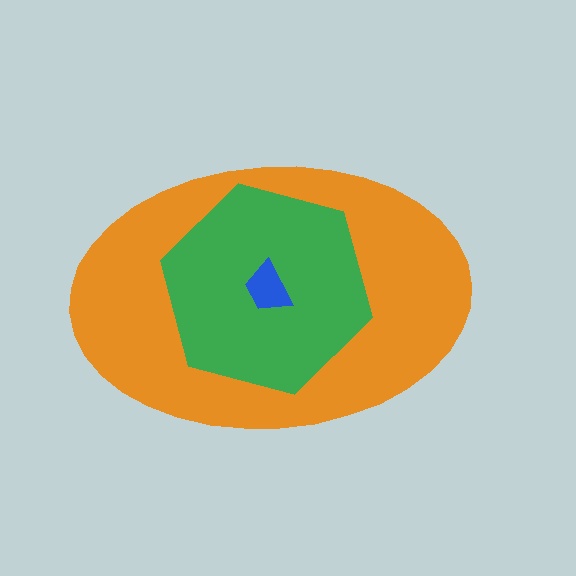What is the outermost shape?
The orange ellipse.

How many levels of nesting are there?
3.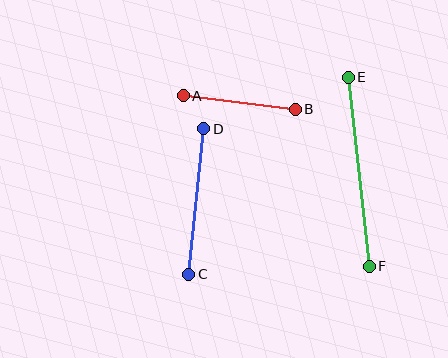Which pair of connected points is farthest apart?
Points E and F are farthest apart.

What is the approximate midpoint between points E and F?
The midpoint is at approximately (359, 172) pixels.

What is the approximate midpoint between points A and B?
The midpoint is at approximately (239, 102) pixels.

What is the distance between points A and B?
The distance is approximately 113 pixels.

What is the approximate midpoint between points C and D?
The midpoint is at approximately (196, 202) pixels.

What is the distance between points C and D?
The distance is approximately 146 pixels.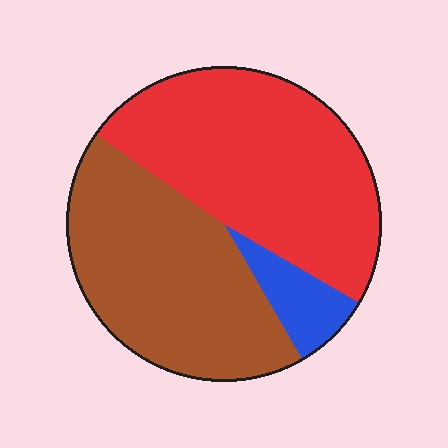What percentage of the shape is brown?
Brown covers around 45% of the shape.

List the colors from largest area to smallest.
From largest to smallest: red, brown, blue.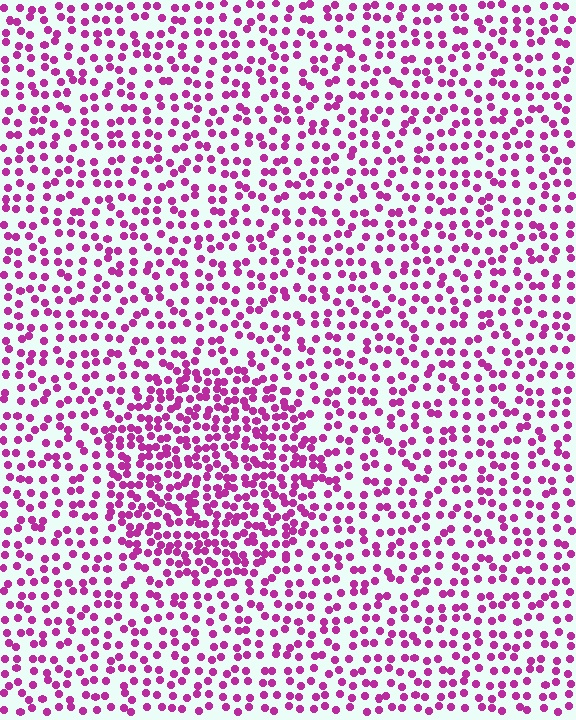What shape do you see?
I see a circle.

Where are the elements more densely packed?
The elements are more densely packed inside the circle boundary.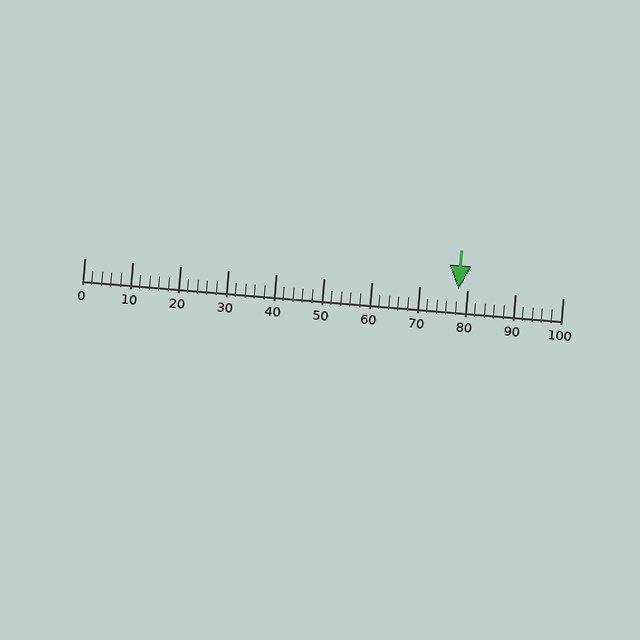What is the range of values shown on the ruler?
The ruler shows values from 0 to 100.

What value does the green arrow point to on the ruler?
The green arrow points to approximately 78.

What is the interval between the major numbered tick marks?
The major tick marks are spaced 10 units apart.